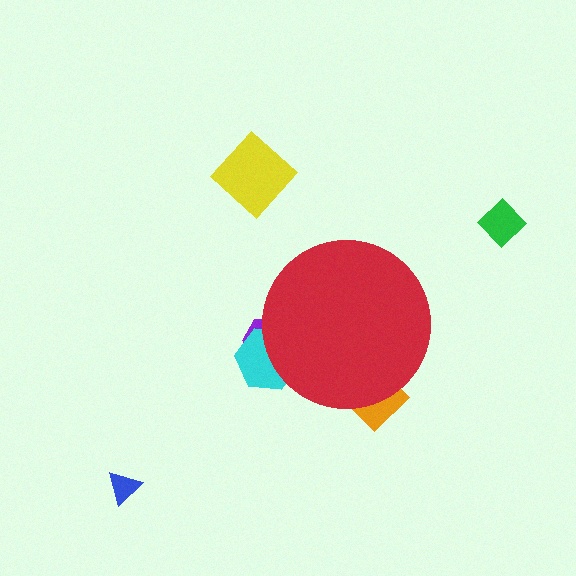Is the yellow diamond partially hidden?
No, the yellow diamond is fully visible.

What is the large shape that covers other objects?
A red circle.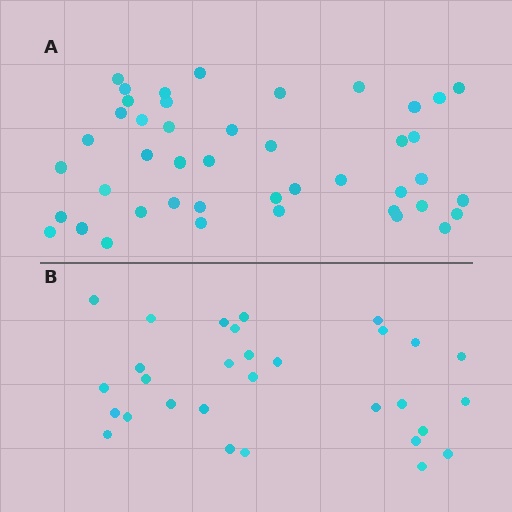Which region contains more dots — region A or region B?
Region A (the top region) has more dots.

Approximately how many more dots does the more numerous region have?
Region A has approximately 15 more dots than region B.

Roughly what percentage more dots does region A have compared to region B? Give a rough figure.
About 45% more.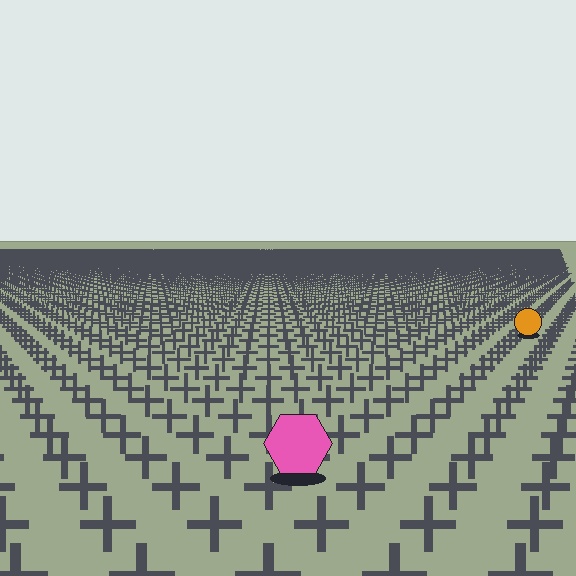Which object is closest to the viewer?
The pink hexagon is closest. The texture marks near it are larger and more spread out.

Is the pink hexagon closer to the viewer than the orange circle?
Yes. The pink hexagon is closer — you can tell from the texture gradient: the ground texture is coarser near it.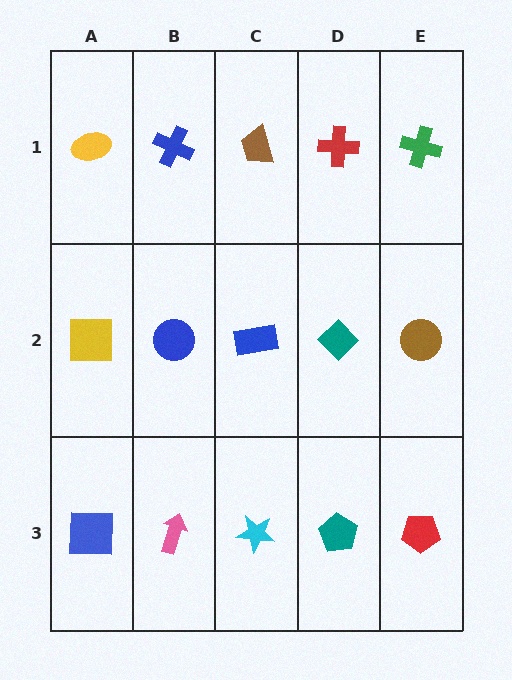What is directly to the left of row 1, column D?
A brown trapezoid.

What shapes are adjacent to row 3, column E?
A brown circle (row 2, column E), a teal pentagon (row 3, column D).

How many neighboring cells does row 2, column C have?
4.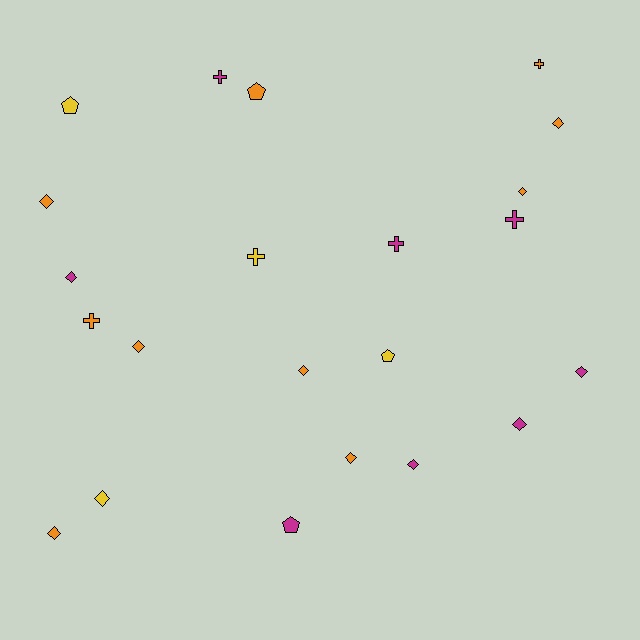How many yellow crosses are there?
There is 1 yellow cross.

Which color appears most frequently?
Orange, with 10 objects.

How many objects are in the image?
There are 22 objects.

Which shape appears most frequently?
Diamond, with 12 objects.